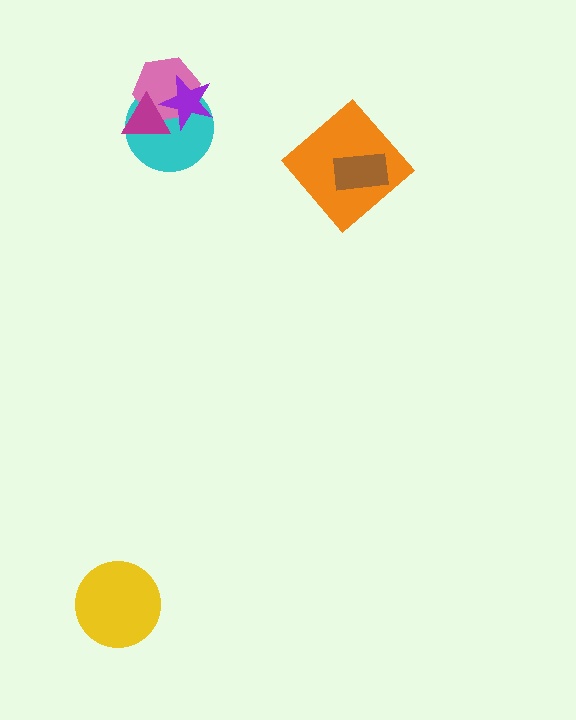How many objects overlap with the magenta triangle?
3 objects overlap with the magenta triangle.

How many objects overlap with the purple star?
3 objects overlap with the purple star.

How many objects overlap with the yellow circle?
0 objects overlap with the yellow circle.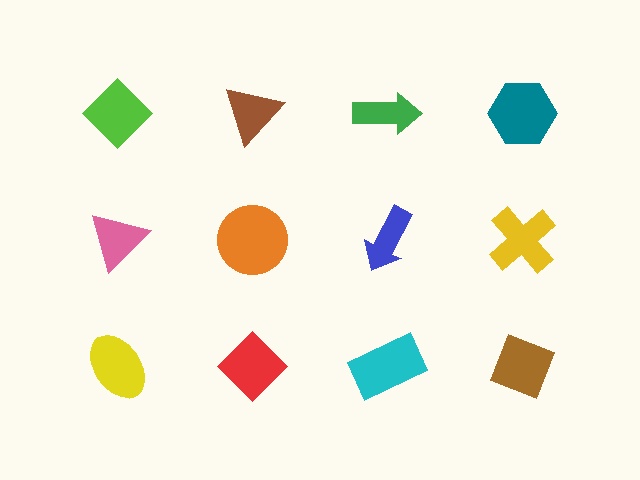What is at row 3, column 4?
A brown diamond.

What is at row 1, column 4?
A teal hexagon.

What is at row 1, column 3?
A green arrow.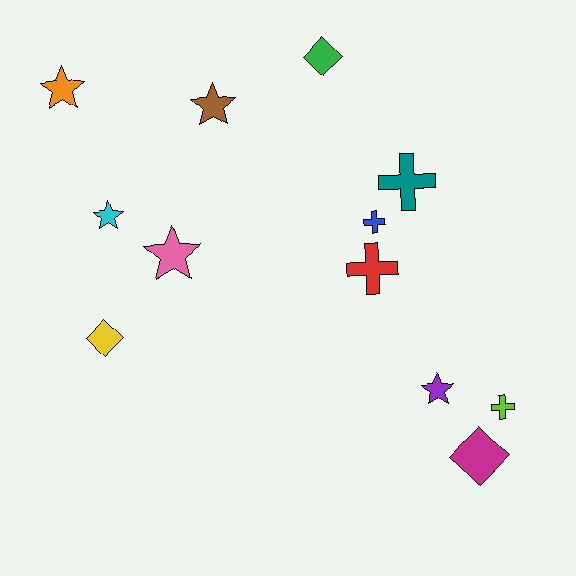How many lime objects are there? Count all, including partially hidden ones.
There is 1 lime object.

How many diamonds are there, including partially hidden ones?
There are 3 diamonds.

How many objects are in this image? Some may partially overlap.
There are 12 objects.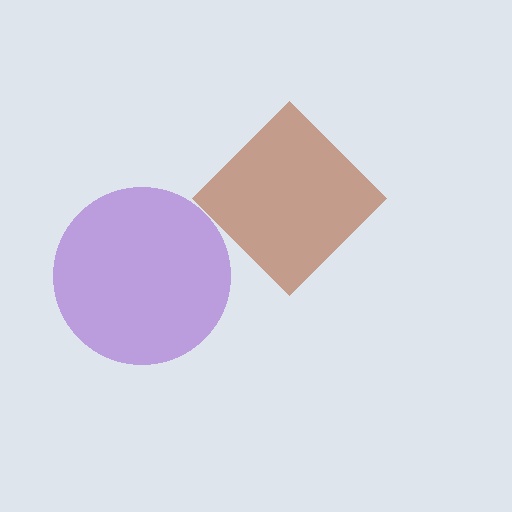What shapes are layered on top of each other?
The layered shapes are: a purple circle, a brown diamond.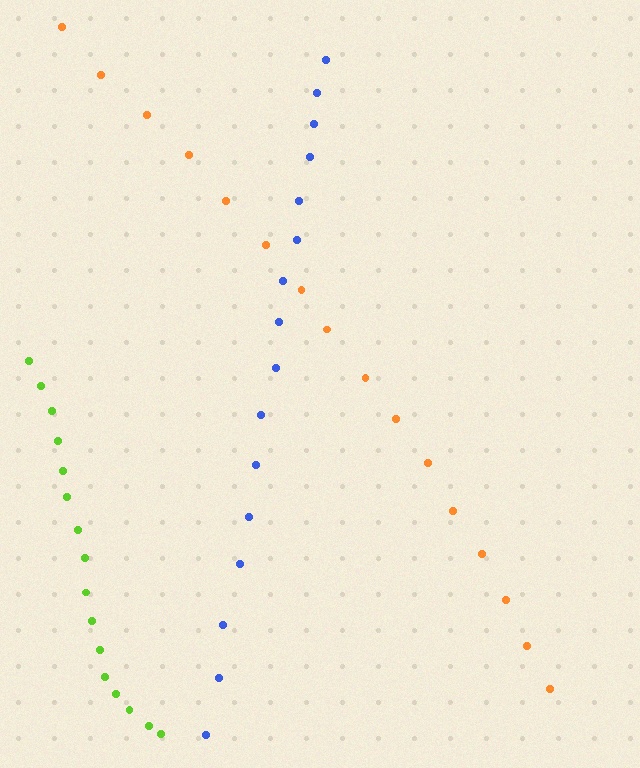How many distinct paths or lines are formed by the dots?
There are 3 distinct paths.